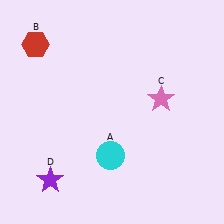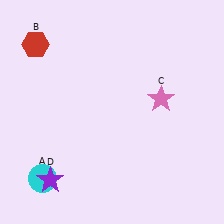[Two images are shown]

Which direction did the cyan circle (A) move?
The cyan circle (A) moved left.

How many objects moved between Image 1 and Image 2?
1 object moved between the two images.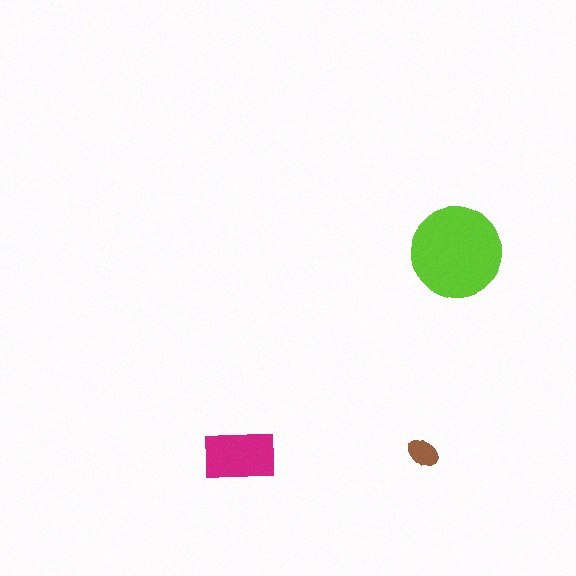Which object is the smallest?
The brown ellipse.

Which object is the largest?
The lime circle.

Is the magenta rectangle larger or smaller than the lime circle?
Smaller.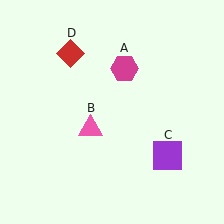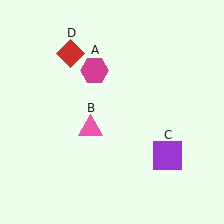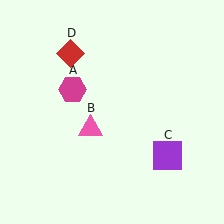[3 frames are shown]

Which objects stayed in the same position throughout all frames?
Pink triangle (object B) and purple square (object C) and red diamond (object D) remained stationary.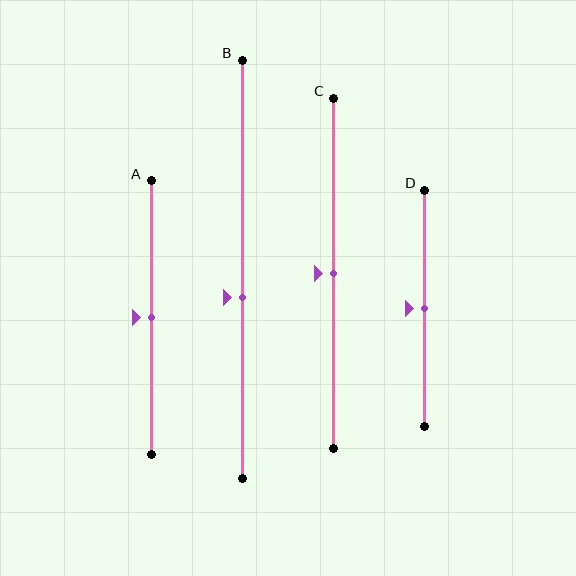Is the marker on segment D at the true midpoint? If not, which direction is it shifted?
Yes, the marker on segment D is at the true midpoint.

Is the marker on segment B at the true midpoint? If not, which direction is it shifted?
No, the marker on segment B is shifted downward by about 7% of the segment length.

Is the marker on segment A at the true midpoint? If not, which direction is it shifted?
Yes, the marker on segment A is at the true midpoint.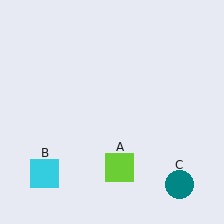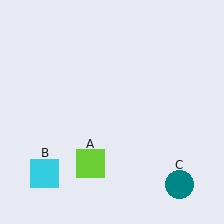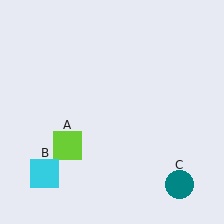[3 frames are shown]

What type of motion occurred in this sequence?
The lime square (object A) rotated clockwise around the center of the scene.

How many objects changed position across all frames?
1 object changed position: lime square (object A).